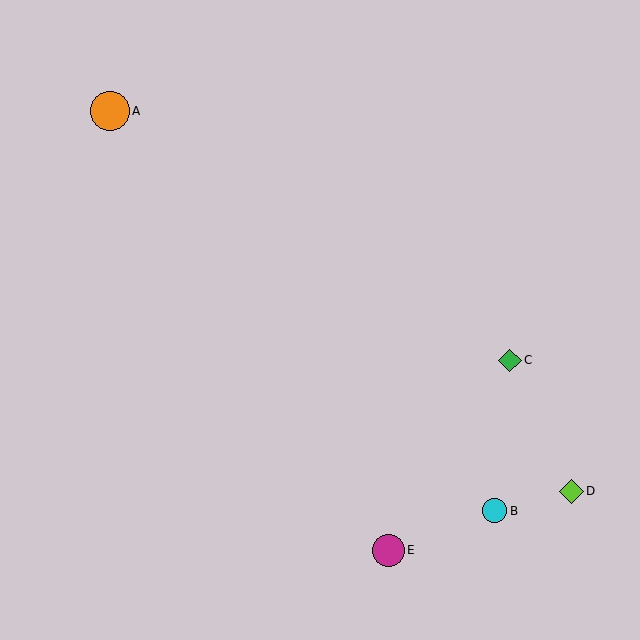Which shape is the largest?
The orange circle (labeled A) is the largest.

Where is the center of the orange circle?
The center of the orange circle is at (110, 111).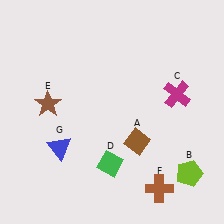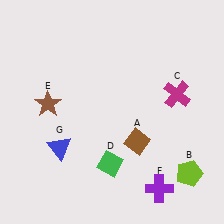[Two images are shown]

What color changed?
The cross (F) changed from brown in Image 1 to purple in Image 2.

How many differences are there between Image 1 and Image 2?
There is 1 difference between the two images.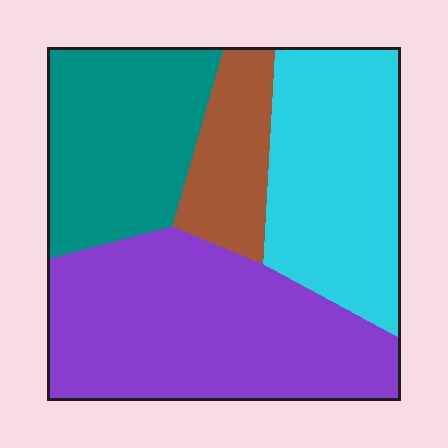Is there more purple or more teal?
Purple.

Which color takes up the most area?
Purple, at roughly 40%.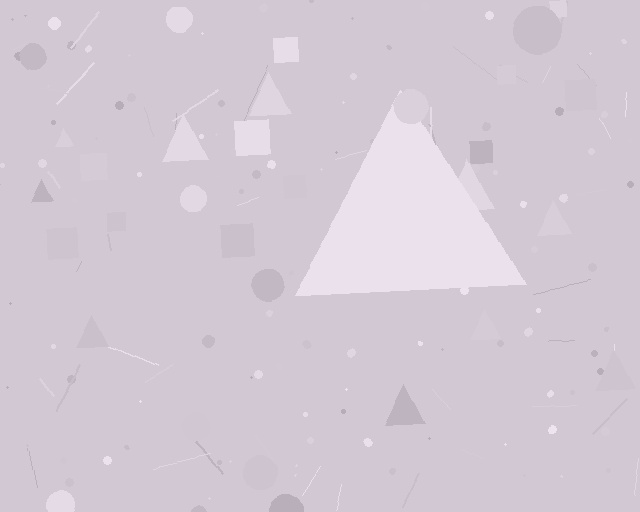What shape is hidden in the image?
A triangle is hidden in the image.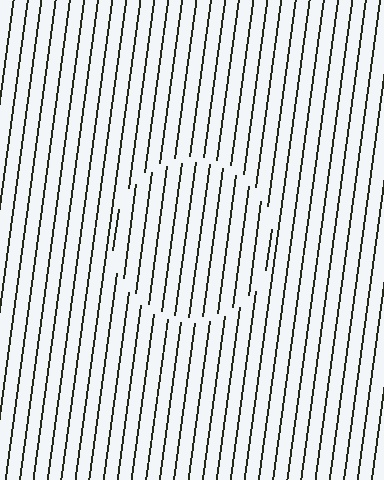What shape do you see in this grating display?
An illusory circle. The interior of the shape contains the same grating, shifted by half a period — the contour is defined by the phase discontinuity where line-ends from the inner and outer gratings abut.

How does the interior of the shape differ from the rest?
The interior of the shape contains the same grating, shifted by half a period — the contour is defined by the phase discontinuity where line-ends from the inner and outer gratings abut.